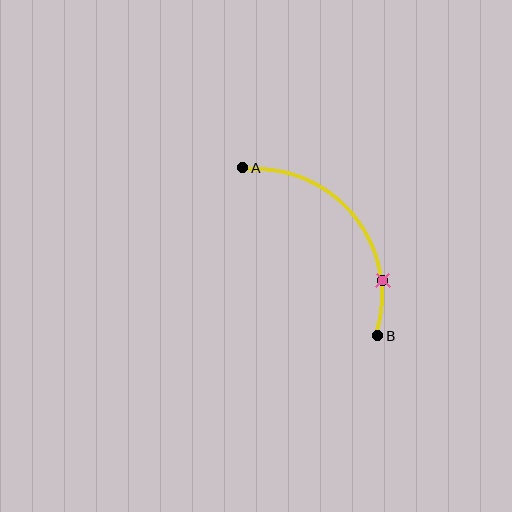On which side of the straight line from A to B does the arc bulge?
The arc bulges above and to the right of the straight line connecting A and B.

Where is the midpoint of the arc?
The arc midpoint is the point on the curve farthest from the straight line joining A and B. It sits above and to the right of that line.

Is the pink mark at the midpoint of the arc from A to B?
No. The pink mark lies on the arc but is closer to endpoint B. The arc midpoint would be at the point on the curve equidistant along the arc from both A and B.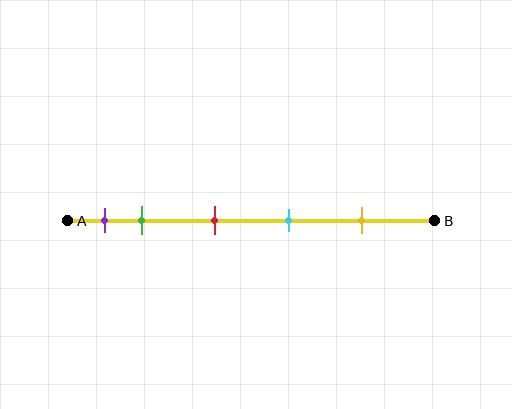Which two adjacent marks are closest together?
The purple and green marks are the closest adjacent pair.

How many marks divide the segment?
There are 5 marks dividing the segment.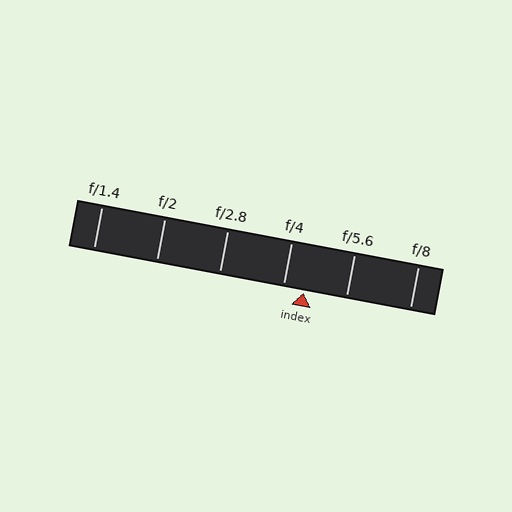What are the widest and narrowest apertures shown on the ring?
The widest aperture shown is f/1.4 and the narrowest is f/8.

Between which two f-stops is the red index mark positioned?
The index mark is between f/4 and f/5.6.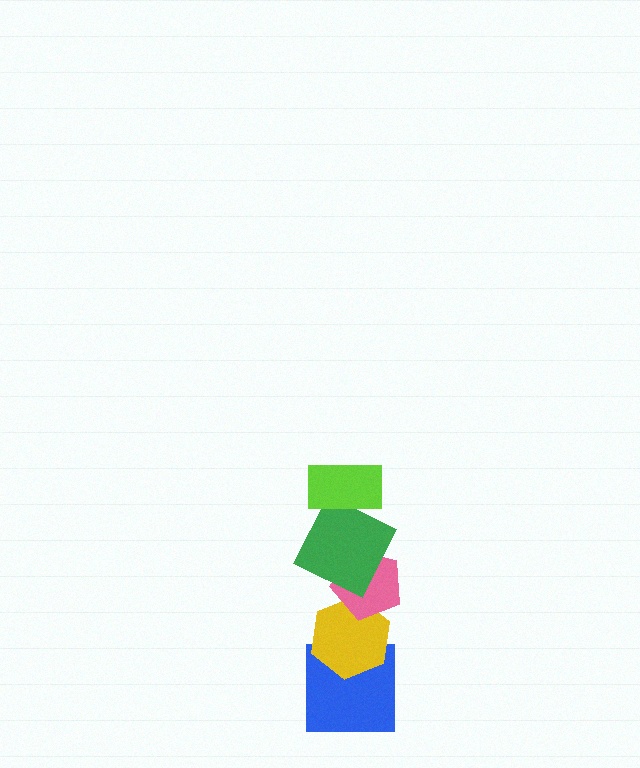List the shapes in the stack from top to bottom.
From top to bottom: the lime rectangle, the green square, the pink pentagon, the yellow hexagon, the blue square.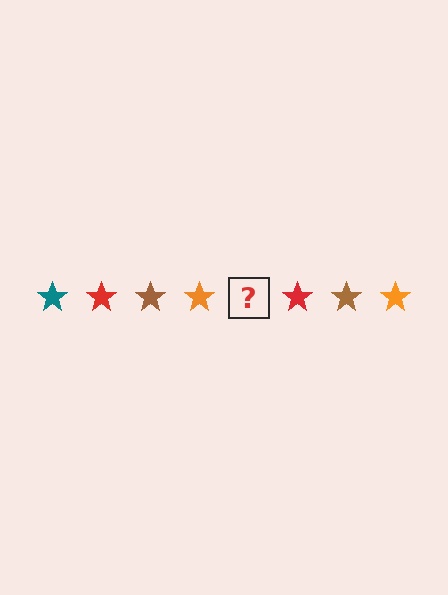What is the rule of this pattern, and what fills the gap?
The rule is that the pattern cycles through teal, red, brown, orange stars. The gap should be filled with a teal star.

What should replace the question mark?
The question mark should be replaced with a teal star.